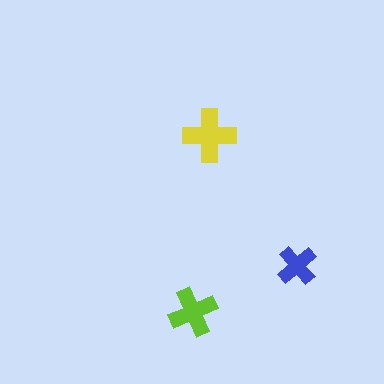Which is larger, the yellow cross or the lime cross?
The yellow one.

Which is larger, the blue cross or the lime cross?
The lime one.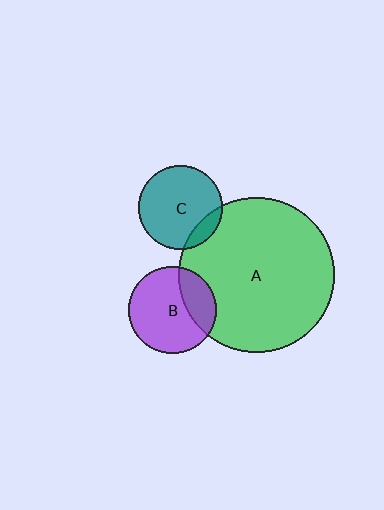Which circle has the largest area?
Circle A (green).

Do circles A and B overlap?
Yes.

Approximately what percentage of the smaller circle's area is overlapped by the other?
Approximately 25%.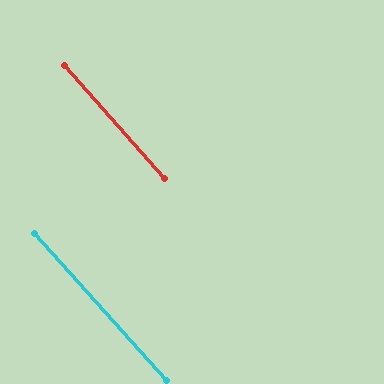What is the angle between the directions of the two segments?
Approximately 0 degrees.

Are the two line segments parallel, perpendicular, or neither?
Parallel — their directions differ by only 0.5°.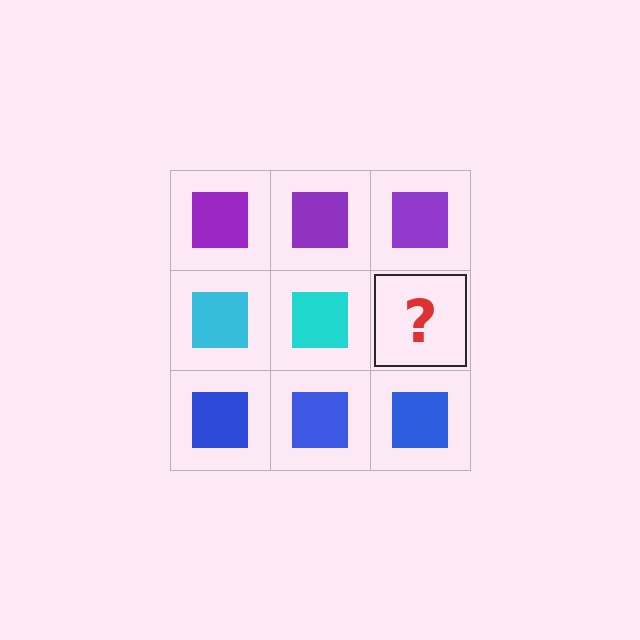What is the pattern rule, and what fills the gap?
The rule is that each row has a consistent color. The gap should be filled with a cyan square.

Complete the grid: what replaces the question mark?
The question mark should be replaced with a cyan square.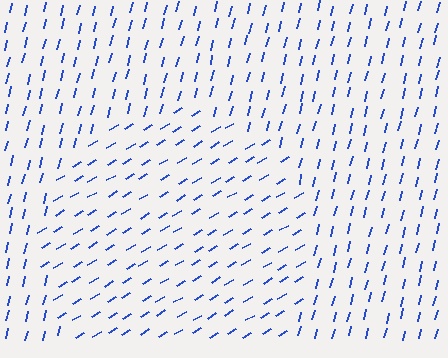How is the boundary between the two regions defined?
The boundary is defined purely by a change in line orientation (approximately 45 degrees difference). All lines are the same color and thickness.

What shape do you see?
I see a circle.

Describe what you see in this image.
The image is filled with small blue line segments. A circle region in the image has lines oriented differently from the surrounding lines, creating a visible texture boundary.